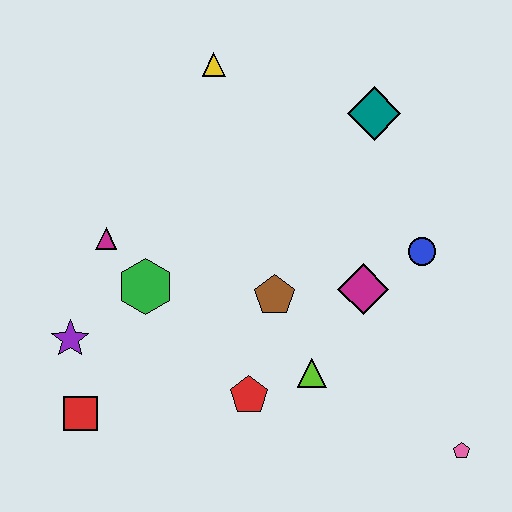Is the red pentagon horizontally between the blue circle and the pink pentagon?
No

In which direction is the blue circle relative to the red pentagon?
The blue circle is to the right of the red pentagon.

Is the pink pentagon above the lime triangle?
No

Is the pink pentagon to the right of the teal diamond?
Yes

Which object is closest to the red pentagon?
The lime triangle is closest to the red pentagon.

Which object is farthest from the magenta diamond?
The red square is farthest from the magenta diamond.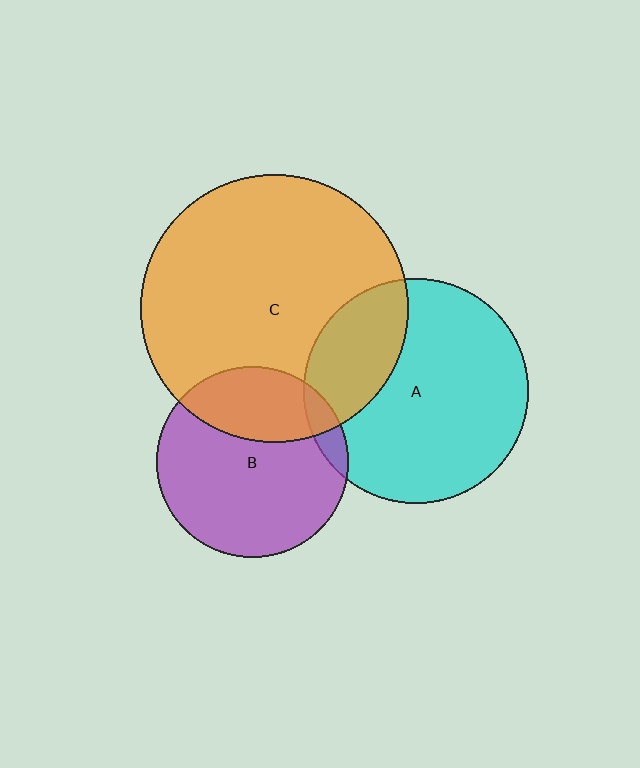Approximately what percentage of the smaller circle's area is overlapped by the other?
Approximately 10%.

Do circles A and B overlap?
Yes.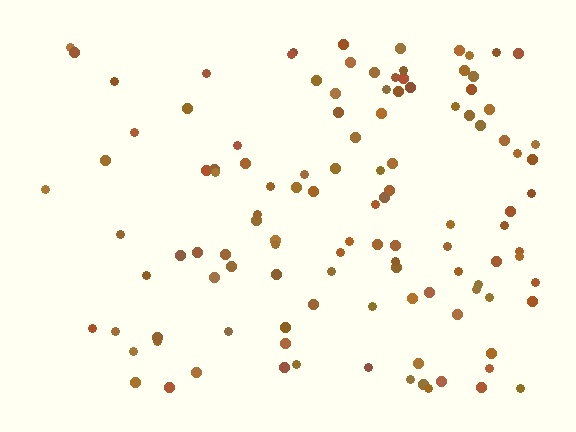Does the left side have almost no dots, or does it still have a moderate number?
Still a moderate number, just noticeably fewer than the right.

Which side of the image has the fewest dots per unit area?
The left.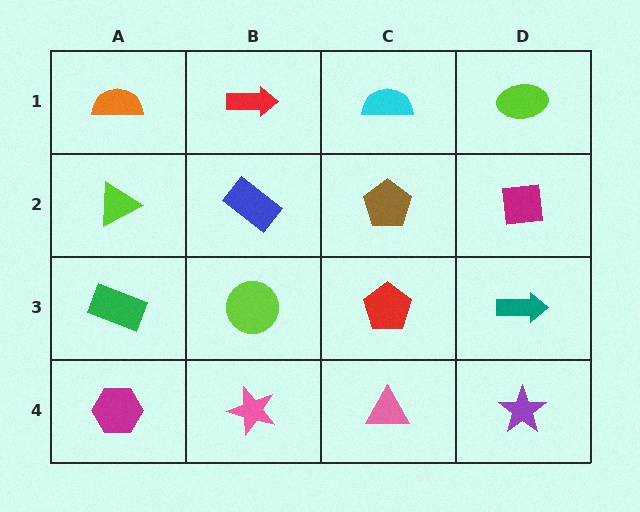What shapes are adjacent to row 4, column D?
A teal arrow (row 3, column D), a pink triangle (row 4, column C).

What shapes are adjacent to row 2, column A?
An orange semicircle (row 1, column A), a green rectangle (row 3, column A), a blue rectangle (row 2, column B).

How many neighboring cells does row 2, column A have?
3.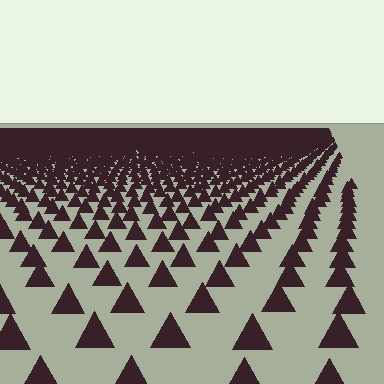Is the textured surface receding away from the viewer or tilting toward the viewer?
The surface is receding away from the viewer. Texture elements get smaller and denser toward the top.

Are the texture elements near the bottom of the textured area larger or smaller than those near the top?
Larger. Near the bottom, elements are closer to the viewer and appear at a bigger on-screen size.